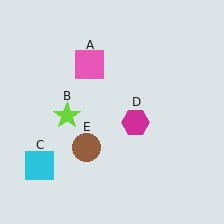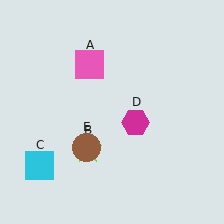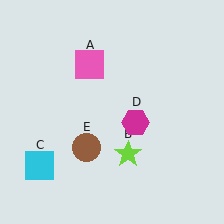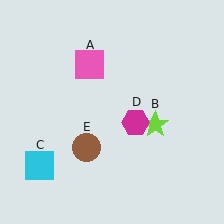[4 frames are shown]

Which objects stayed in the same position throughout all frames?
Pink square (object A) and cyan square (object C) and magenta hexagon (object D) and brown circle (object E) remained stationary.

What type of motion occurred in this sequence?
The lime star (object B) rotated counterclockwise around the center of the scene.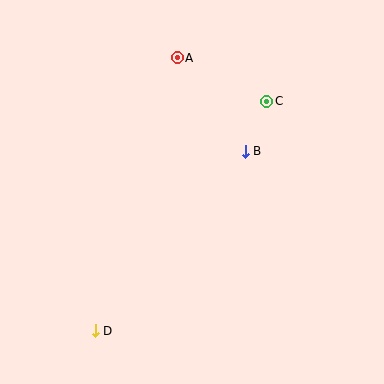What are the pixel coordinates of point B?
Point B is at (245, 151).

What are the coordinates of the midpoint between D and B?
The midpoint between D and B is at (170, 241).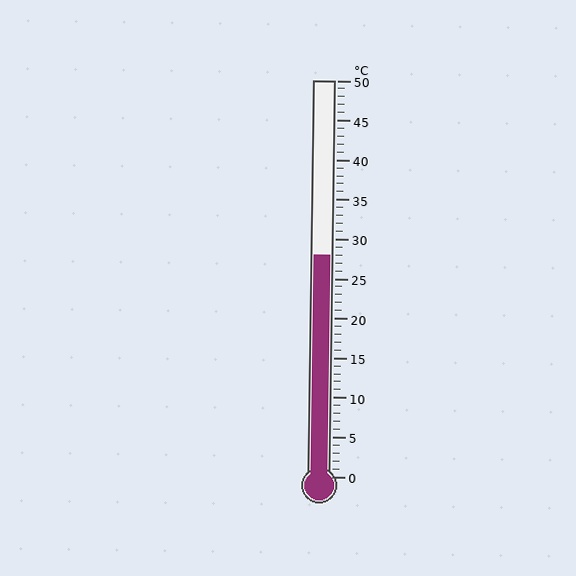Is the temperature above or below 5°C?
The temperature is above 5°C.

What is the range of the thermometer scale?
The thermometer scale ranges from 0°C to 50°C.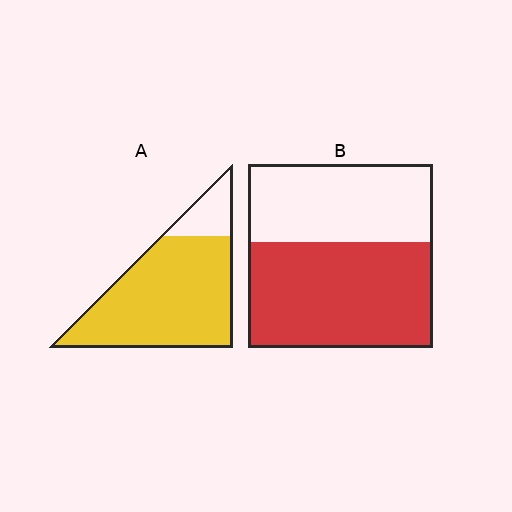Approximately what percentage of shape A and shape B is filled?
A is approximately 85% and B is approximately 60%.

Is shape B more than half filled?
Yes.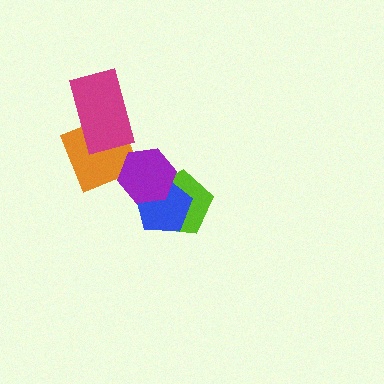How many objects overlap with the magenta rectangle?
1 object overlaps with the magenta rectangle.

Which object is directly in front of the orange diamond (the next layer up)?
The magenta rectangle is directly in front of the orange diamond.